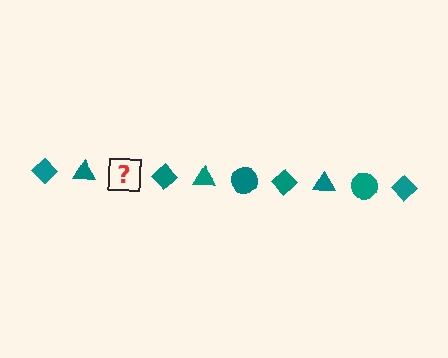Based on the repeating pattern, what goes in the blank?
The blank should be a teal circle.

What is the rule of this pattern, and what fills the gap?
The rule is that the pattern cycles through diamond, triangle, circle shapes in teal. The gap should be filled with a teal circle.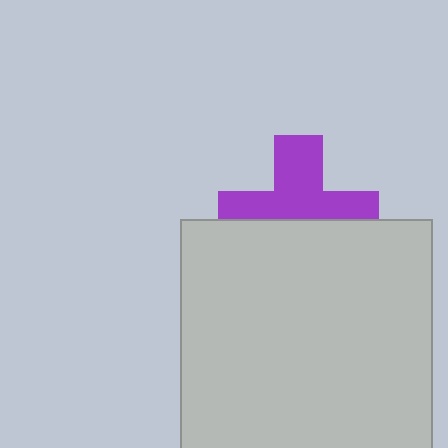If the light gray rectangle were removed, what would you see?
You would see the complete purple cross.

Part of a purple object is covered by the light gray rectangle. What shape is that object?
It is a cross.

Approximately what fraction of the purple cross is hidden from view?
Roughly 45% of the purple cross is hidden behind the light gray rectangle.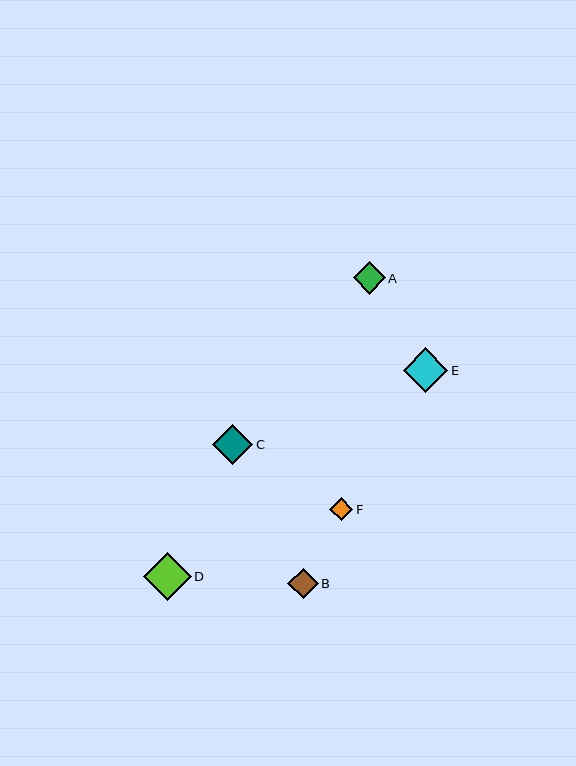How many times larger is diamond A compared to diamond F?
Diamond A is approximately 1.4 times the size of diamond F.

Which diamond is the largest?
Diamond D is the largest with a size of approximately 48 pixels.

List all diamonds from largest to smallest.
From largest to smallest: D, E, C, A, B, F.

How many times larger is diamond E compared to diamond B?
Diamond E is approximately 1.5 times the size of diamond B.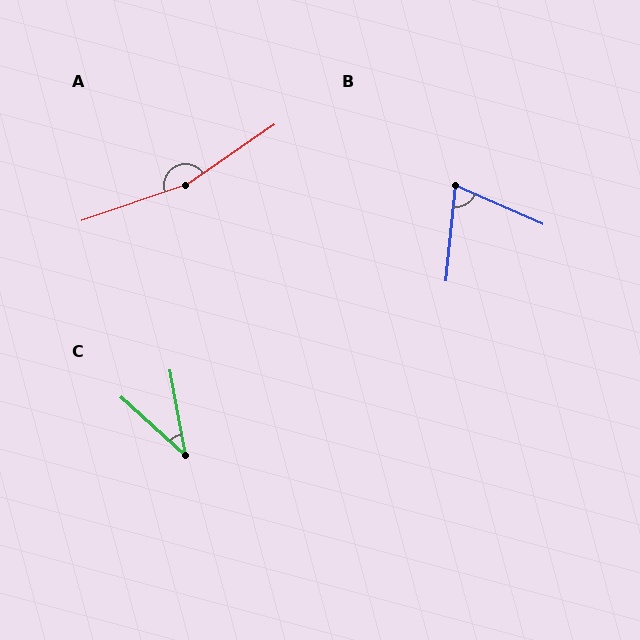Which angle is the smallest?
C, at approximately 37 degrees.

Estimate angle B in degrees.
Approximately 72 degrees.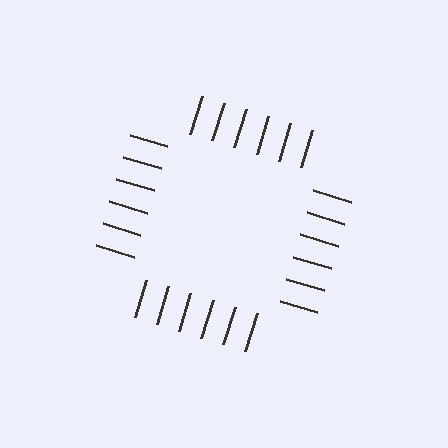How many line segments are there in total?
24 — 6 along each of the 4 edges.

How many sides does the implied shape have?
4 sides — the line-ends trace a square.